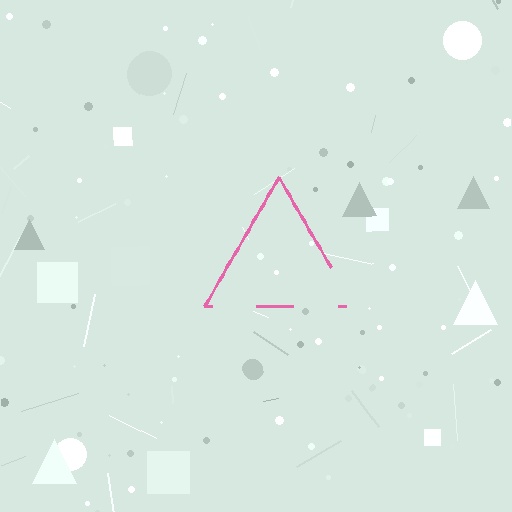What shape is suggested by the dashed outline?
The dashed outline suggests a triangle.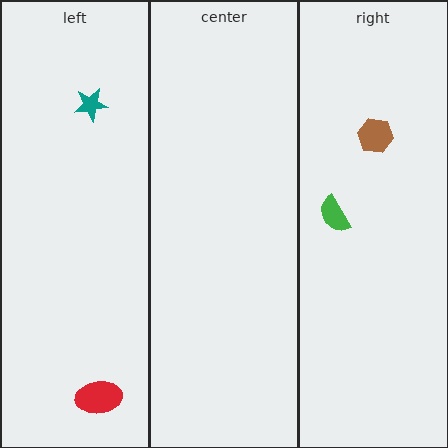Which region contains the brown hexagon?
The right region.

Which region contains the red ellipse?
The left region.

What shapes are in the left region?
The red ellipse, the teal star.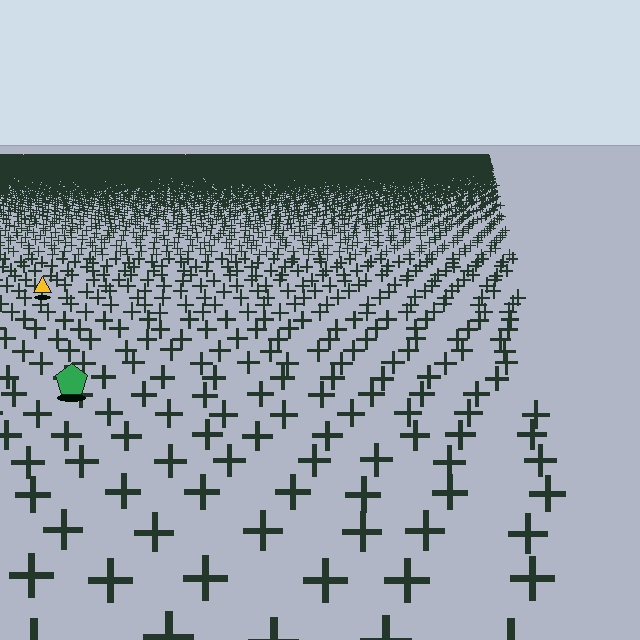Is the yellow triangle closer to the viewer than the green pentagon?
No. The green pentagon is closer — you can tell from the texture gradient: the ground texture is coarser near it.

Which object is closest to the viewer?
The green pentagon is closest. The texture marks near it are larger and more spread out.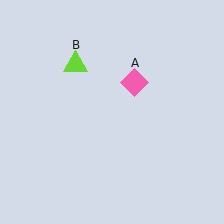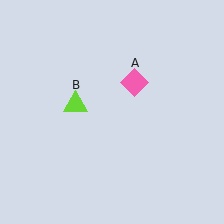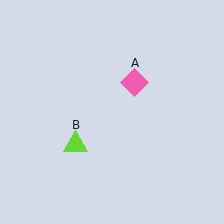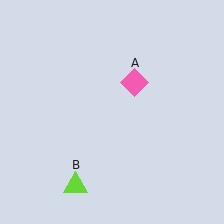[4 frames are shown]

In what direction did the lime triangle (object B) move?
The lime triangle (object B) moved down.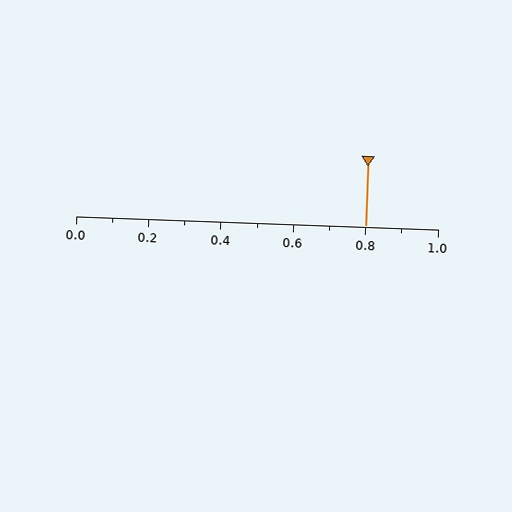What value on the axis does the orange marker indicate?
The marker indicates approximately 0.8.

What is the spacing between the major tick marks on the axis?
The major ticks are spaced 0.2 apart.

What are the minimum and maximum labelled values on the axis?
The axis runs from 0.0 to 1.0.